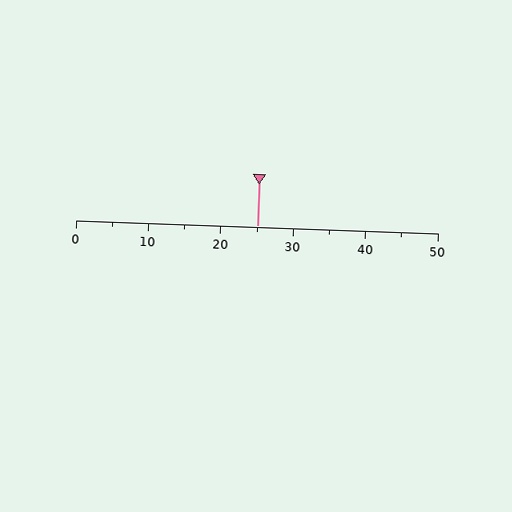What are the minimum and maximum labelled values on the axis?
The axis runs from 0 to 50.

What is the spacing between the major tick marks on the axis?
The major ticks are spaced 10 apart.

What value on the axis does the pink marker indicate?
The marker indicates approximately 25.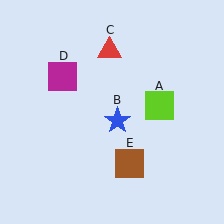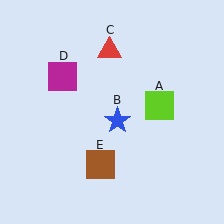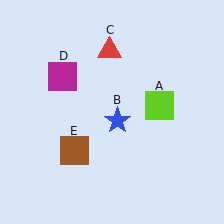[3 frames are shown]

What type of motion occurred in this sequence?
The brown square (object E) rotated clockwise around the center of the scene.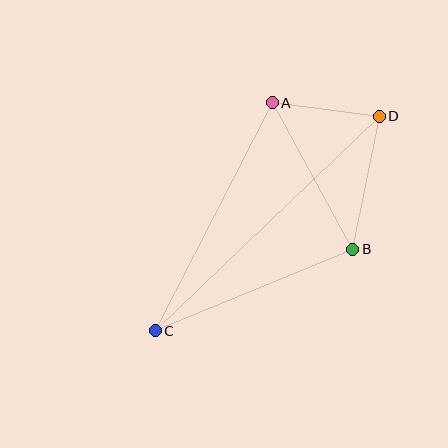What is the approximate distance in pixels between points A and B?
The distance between A and B is approximately 167 pixels.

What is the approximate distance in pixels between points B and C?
The distance between B and C is approximately 214 pixels.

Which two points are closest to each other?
Points A and D are closest to each other.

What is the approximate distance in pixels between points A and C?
The distance between A and C is approximately 256 pixels.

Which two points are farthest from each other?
Points C and D are farthest from each other.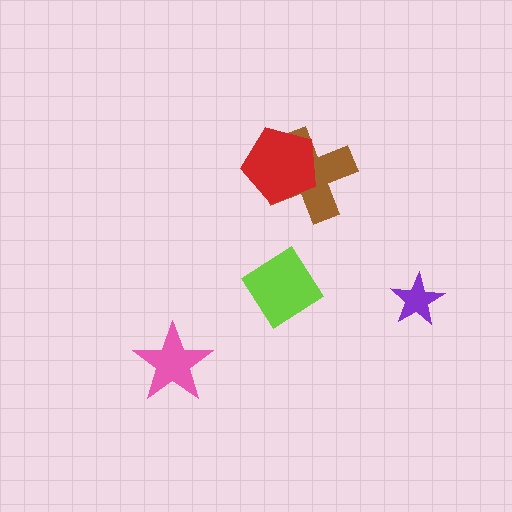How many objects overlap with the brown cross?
1 object overlaps with the brown cross.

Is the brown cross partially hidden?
Yes, it is partially covered by another shape.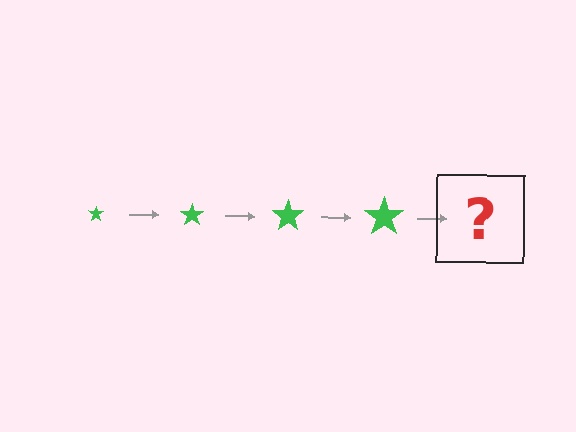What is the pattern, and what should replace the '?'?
The pattern is that the star gets progressively larger each step. The '?' should be a green star, larger than the previous one.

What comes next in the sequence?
The next element should be a green star, larger than the previous one.